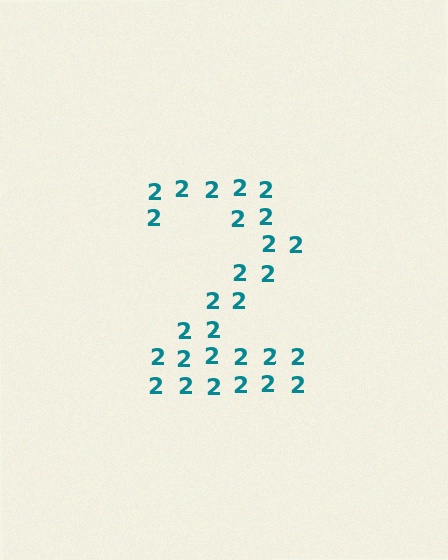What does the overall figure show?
The overall figure shows the digit 2.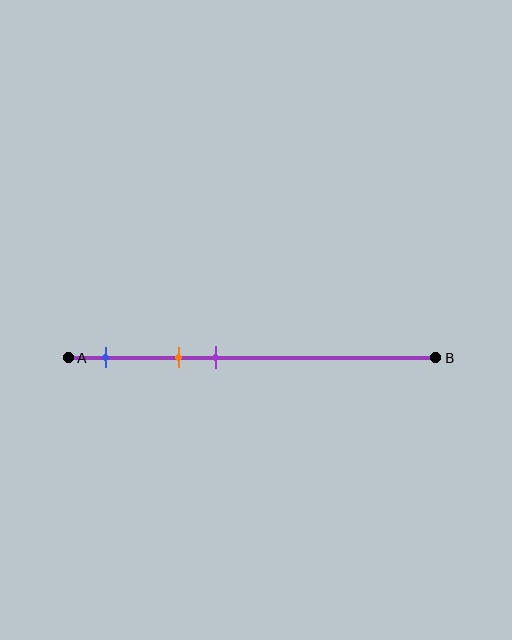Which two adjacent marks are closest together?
The orange and purple marks are the closest adjacent pair.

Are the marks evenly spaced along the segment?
Yes, the marks are approximately evenly spaced.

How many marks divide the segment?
There are 3 marks dividing the segment.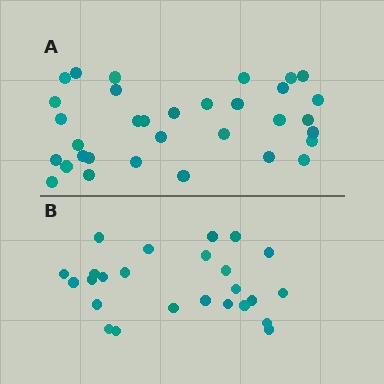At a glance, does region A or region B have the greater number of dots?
Region A (the top region) has more dots.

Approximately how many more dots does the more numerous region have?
Region A has roughly 8 or so more dots than region B.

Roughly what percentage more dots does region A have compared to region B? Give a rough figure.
About 30% more.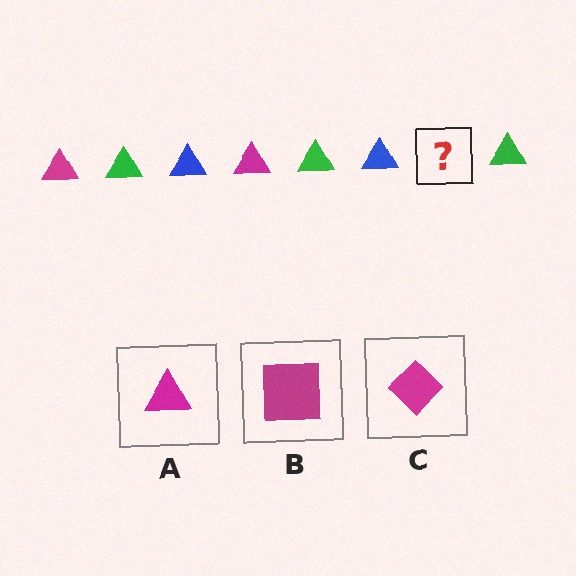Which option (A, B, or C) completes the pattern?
A.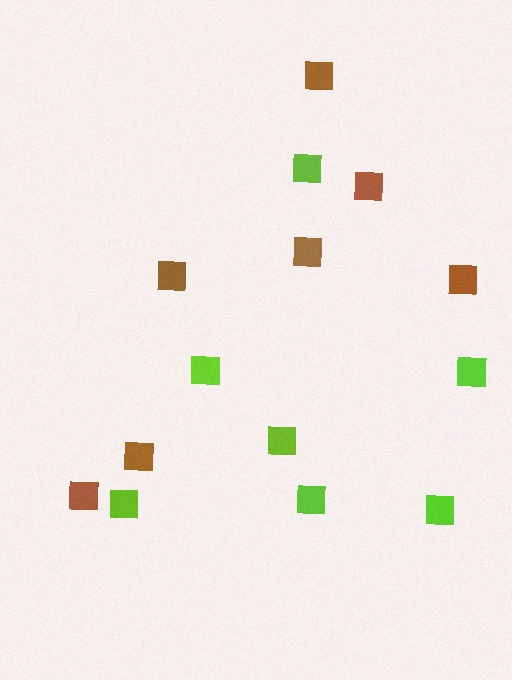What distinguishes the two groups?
There are 2 groups: one group of lime squares (7) and one group of brown squares (7).